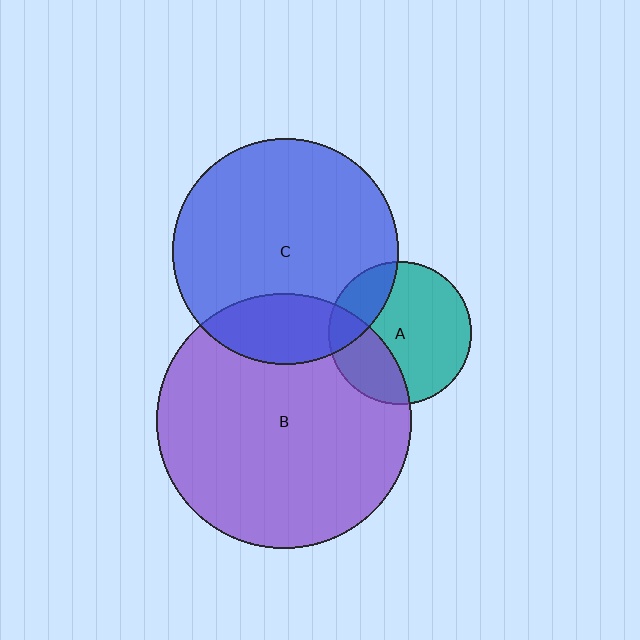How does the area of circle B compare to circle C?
Approximately 1.3 times.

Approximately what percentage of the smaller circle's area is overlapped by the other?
Approximately 30%.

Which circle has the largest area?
Circle B (purple).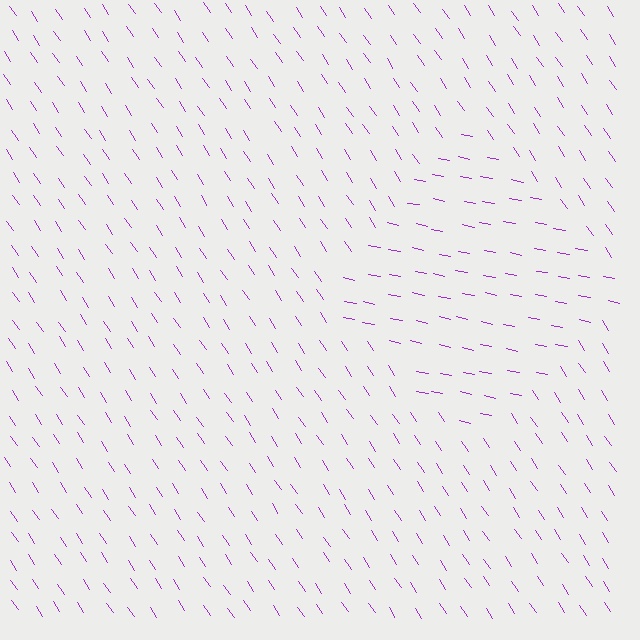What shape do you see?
I see a diamond.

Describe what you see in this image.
The image is filled with small purple line segments. A diamond region in the image has lines oriented differently from the surrounding lines, creating a visible texture boundary.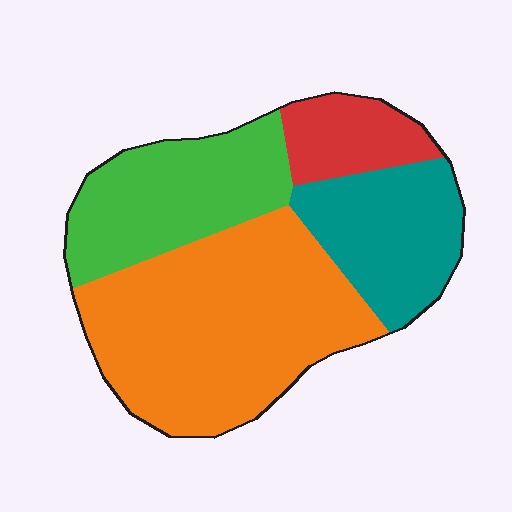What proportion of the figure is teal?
Teal covers around 20% of the figure.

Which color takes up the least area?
Red, at roughly 10%.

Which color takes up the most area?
Orange, at roughly 45%.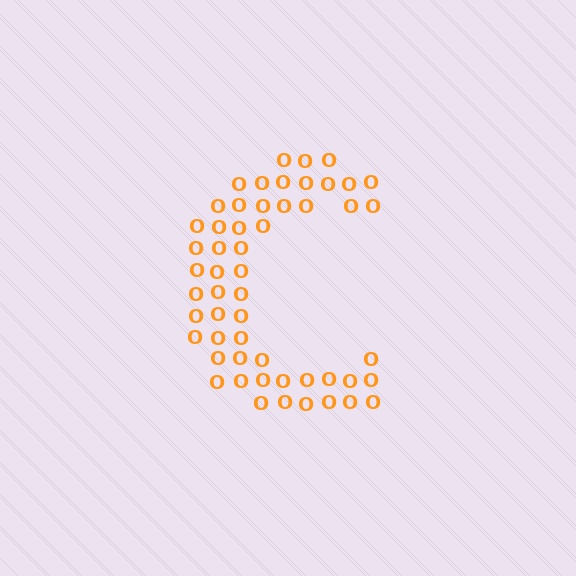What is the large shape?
The large shape is the letter C.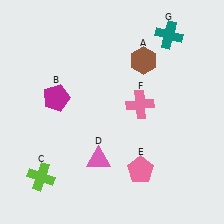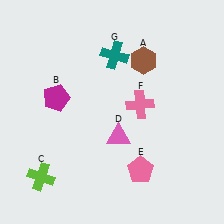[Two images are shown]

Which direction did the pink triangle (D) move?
The pink triangle (D) moved up.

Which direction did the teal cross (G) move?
The teal cross (G) moved left.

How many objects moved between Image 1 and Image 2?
2 objects moved between the two images.